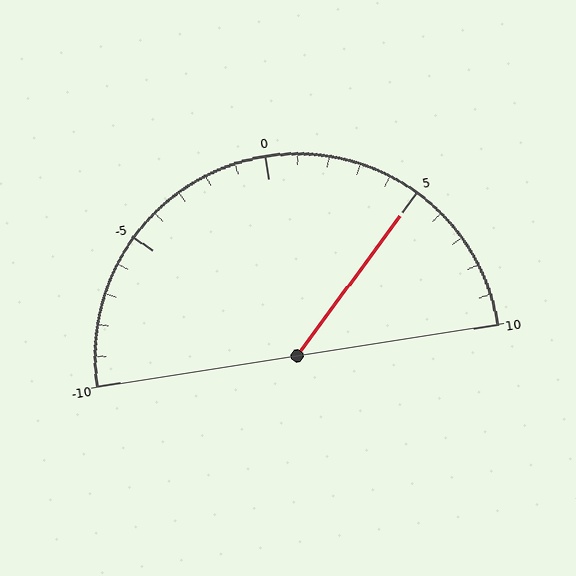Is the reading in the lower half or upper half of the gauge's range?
The reading is in the upper half of the range (-10 to 10).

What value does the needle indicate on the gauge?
The needle indicates approximately 5.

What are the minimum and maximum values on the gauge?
The gauge ranges from -10 to 10.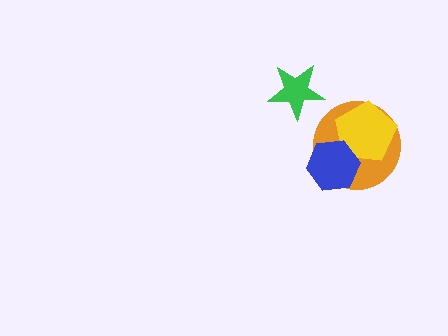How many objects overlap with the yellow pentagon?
2 objects overlap with the yellow pentagon.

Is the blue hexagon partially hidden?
No, no other shape covers it.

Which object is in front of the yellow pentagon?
The blue hexagon is in front of the yellow pentagon.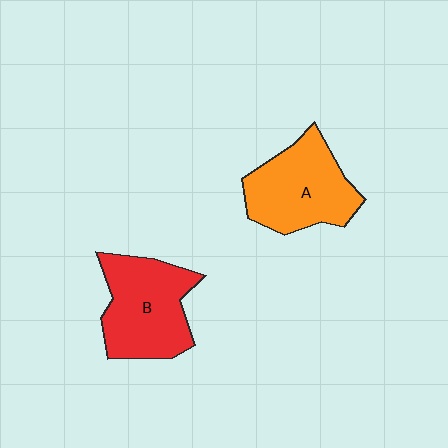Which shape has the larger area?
Shape B (red).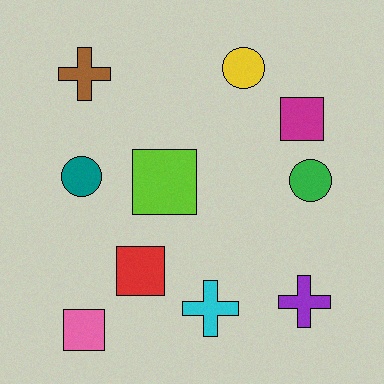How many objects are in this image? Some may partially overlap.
There are 10 objects.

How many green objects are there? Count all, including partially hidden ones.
There is 1 green object.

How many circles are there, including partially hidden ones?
There are 3 circles.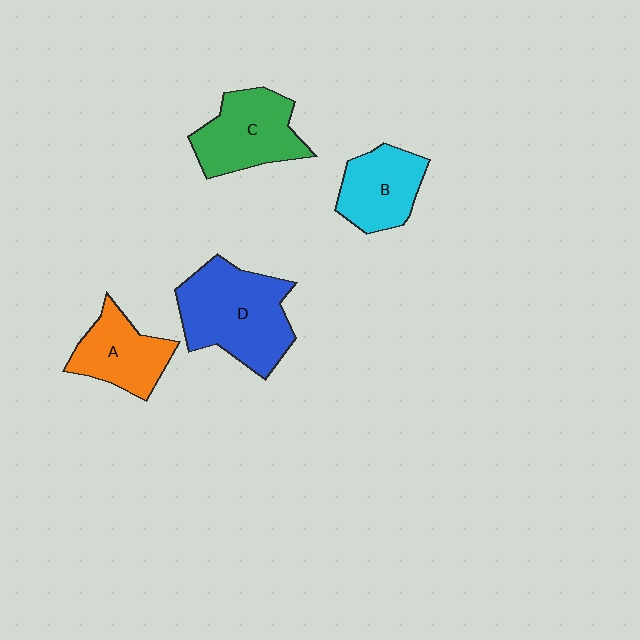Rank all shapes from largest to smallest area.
From largest to smallest: D (blue), C (green), B (cyan), A (orange).